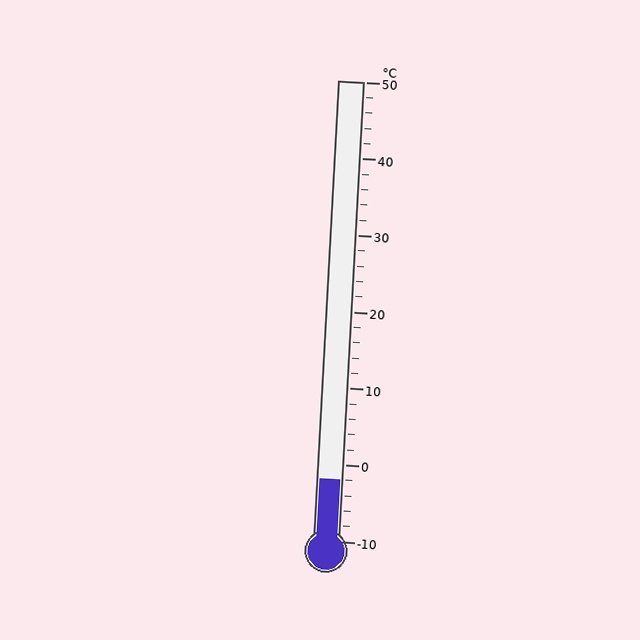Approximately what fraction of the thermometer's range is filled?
The thermometer is filled to approximately 15% of its range.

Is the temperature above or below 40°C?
The temperature is below 40°C.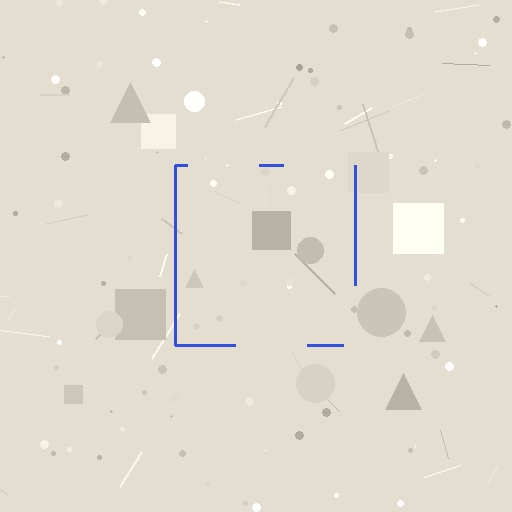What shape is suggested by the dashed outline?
The dashed outline suggests a square.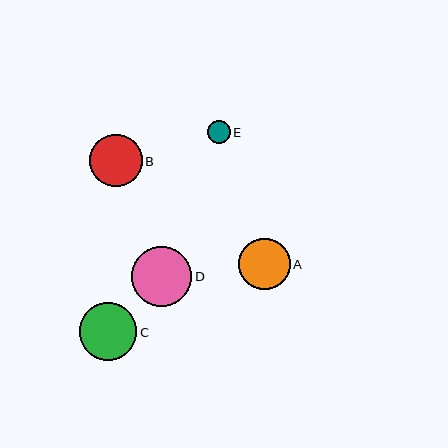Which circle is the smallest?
Circle E is the smallest with a size of approximately 23 pixels.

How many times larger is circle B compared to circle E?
Circle B is approximately 2.3 times the size of circle E.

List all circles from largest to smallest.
From largest to smallest: D, C, B, A, E.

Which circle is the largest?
Circle D is the largest with a size of approximately 60 pixels.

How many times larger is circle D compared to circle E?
Circle D is approximately 2.6 times the size of circle E.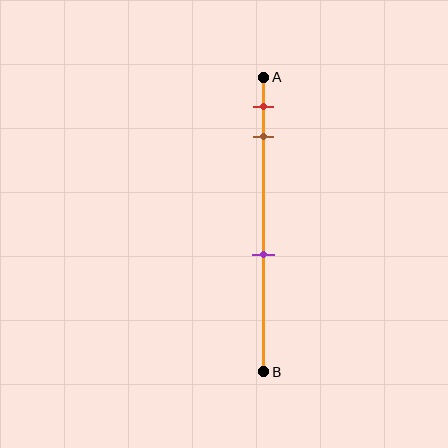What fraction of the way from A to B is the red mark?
The red mark is approximately 10% (0.1) of the way from A to B.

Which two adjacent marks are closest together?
The red and brown marks are the closest adjacent pair.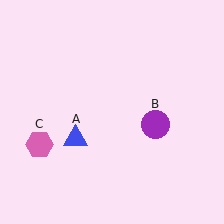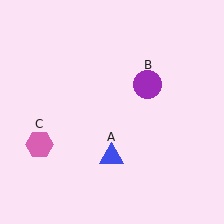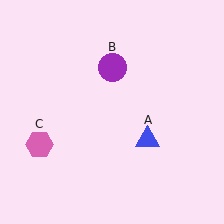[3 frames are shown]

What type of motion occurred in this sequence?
The blue triangle (object A), purple circle (object B) rotated counterclockwise around the center of the scene.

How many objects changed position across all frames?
2 objects changed position: blue triangle (object A), purple circle (object B).